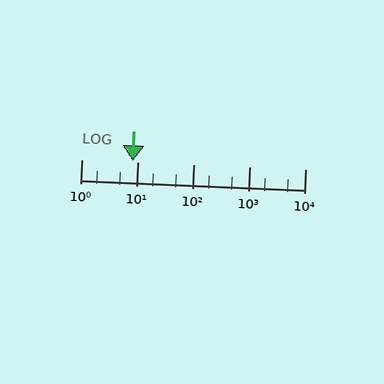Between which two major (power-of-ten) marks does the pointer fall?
The pointer is between 1 and 10.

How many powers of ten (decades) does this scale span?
The scale spans 4 decades, from 1 to 10000.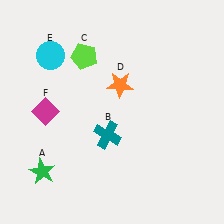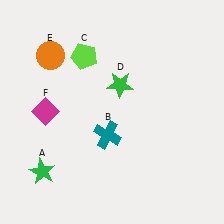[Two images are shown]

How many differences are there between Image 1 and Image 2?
There are 2 differences between the two images.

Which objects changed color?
D changed from orange to green. E changed from cyan to orange.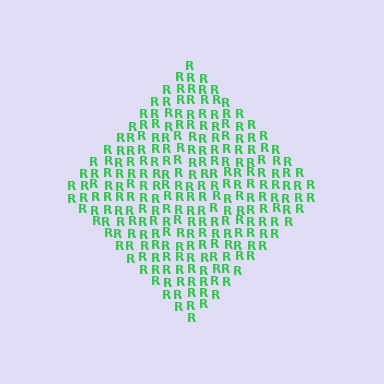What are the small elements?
The small elements are letter R's.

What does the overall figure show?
The overall figure shows a diamond.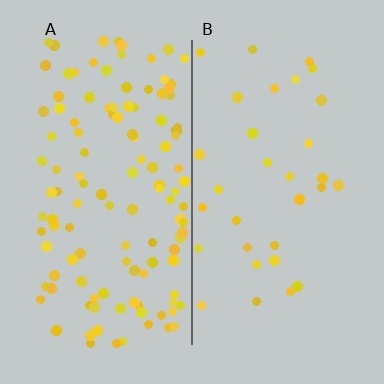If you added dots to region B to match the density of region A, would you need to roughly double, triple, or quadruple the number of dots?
Approximately quadruple.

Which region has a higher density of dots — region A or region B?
A (the left).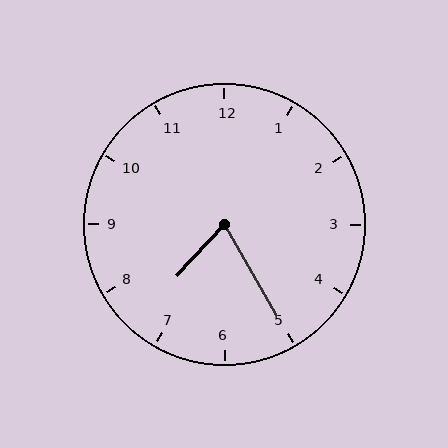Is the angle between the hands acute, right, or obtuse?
It is acute.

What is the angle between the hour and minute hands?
Approximately 72 degrees.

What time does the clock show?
7:25.